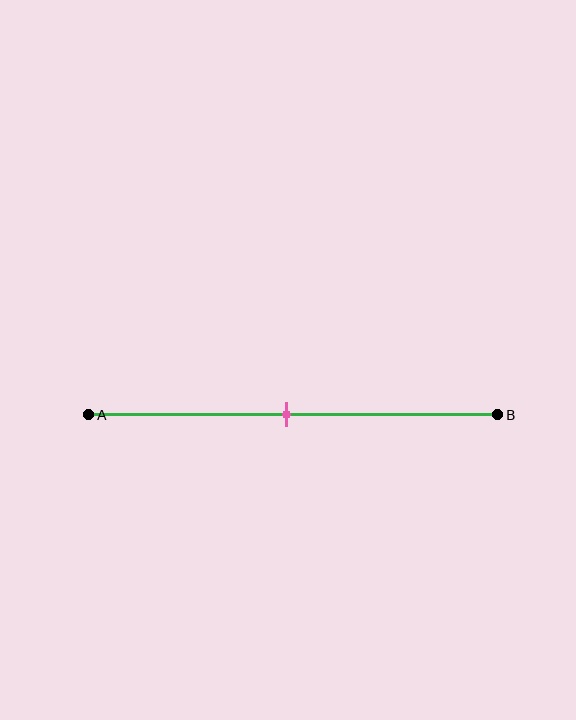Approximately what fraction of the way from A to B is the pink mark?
The pink mark is approximately 50% of the way from A to B.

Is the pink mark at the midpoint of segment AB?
Yes, the mark is approximately at the midpoint.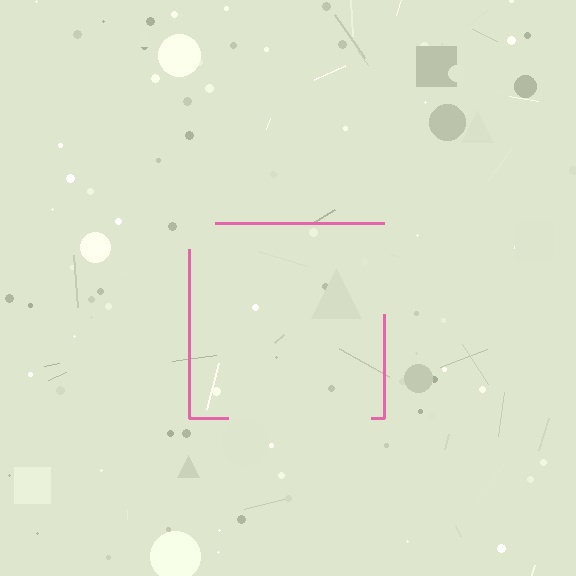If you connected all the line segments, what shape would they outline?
They would outline a square.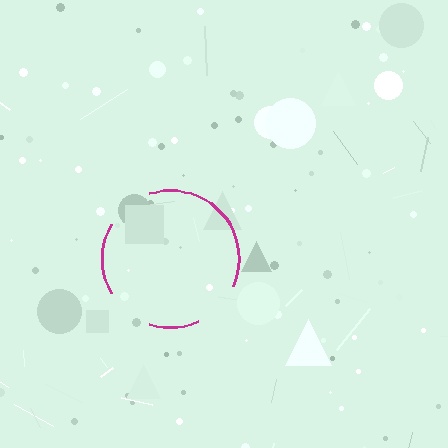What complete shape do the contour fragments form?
The contour fragments form a circle.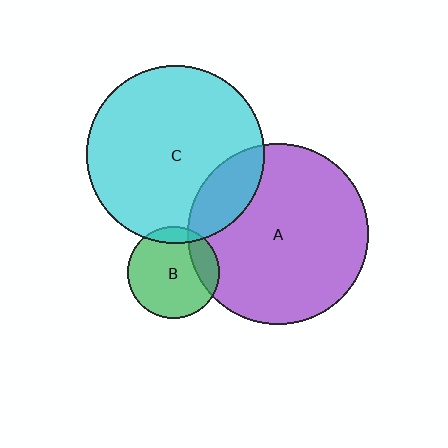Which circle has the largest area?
Circle A (purple).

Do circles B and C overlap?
Yes.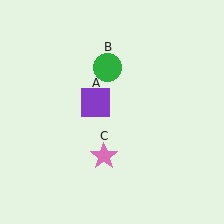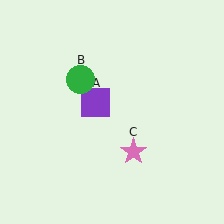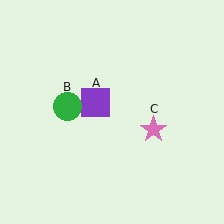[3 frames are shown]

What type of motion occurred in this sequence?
The green circle (object B), pink star (object C) rotated counterclockwise around the center of the scene.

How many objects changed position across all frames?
2 objects changed position: green circle (object B), pink star (object C).